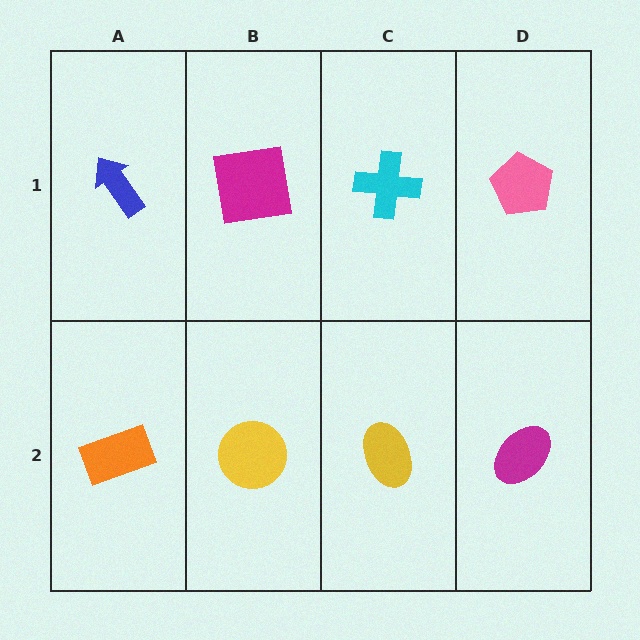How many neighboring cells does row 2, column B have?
3.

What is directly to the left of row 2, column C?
A yellow circle.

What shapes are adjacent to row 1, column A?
An orange rectangle (row 2, column A), a magenta square (row 1, column B).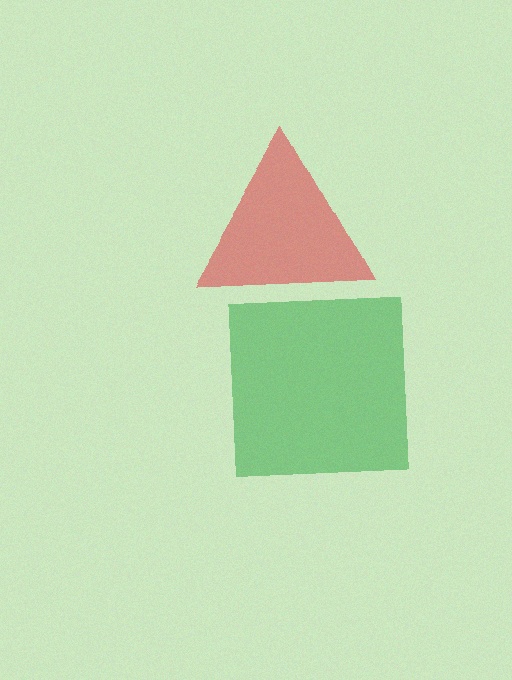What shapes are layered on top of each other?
The layered shapes are: a red triangle, a green square.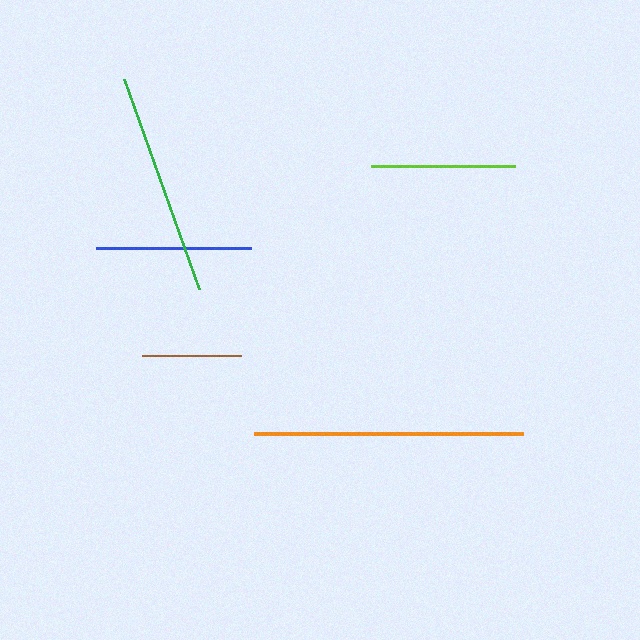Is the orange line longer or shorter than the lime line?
The orange line is longer than the lime line.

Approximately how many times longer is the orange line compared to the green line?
The orange line is approximately 1.2 times the length of the green line.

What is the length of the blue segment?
The blue segment is approximately 155 pixels long.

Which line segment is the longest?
The orange line is the longest at approximately 269 pixels.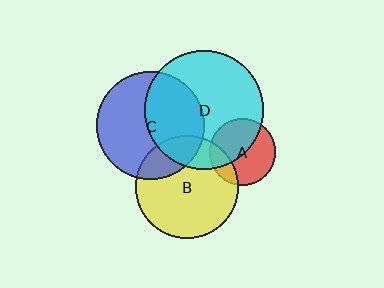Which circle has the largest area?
Circle D (cyan).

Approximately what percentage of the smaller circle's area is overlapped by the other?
Approximately 20%.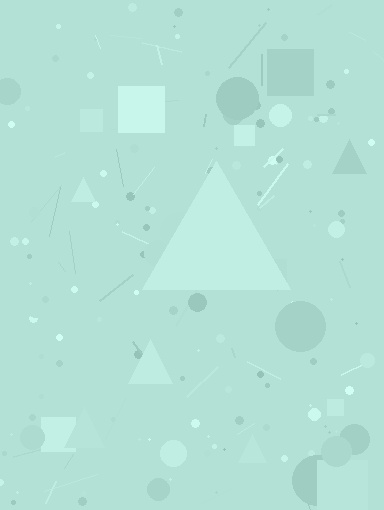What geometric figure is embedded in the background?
A triangle is embedded in the background.